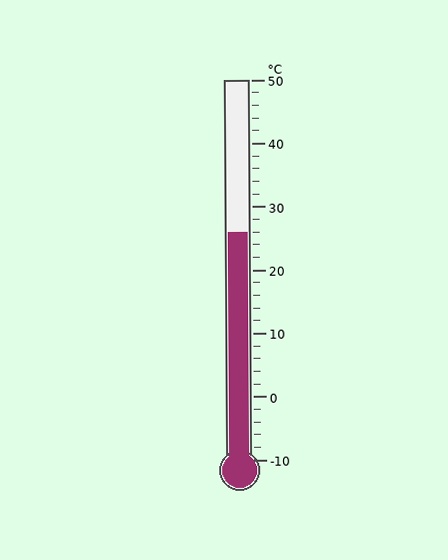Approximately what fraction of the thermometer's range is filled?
The thermometer is filled to approximately 60% of its range.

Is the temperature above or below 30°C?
The temperature is below 30°C.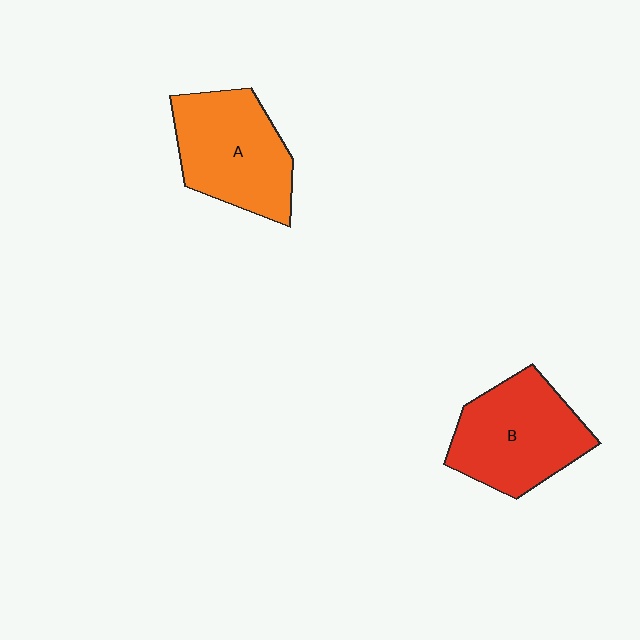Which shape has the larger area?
Shape B (red).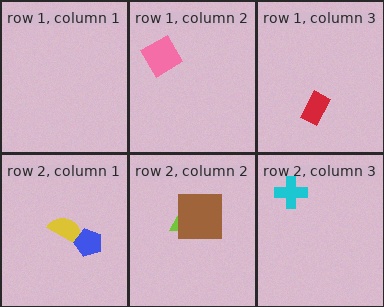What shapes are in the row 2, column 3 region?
The cyan cross.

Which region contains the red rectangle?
The row 1, column 3 region.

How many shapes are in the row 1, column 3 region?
1.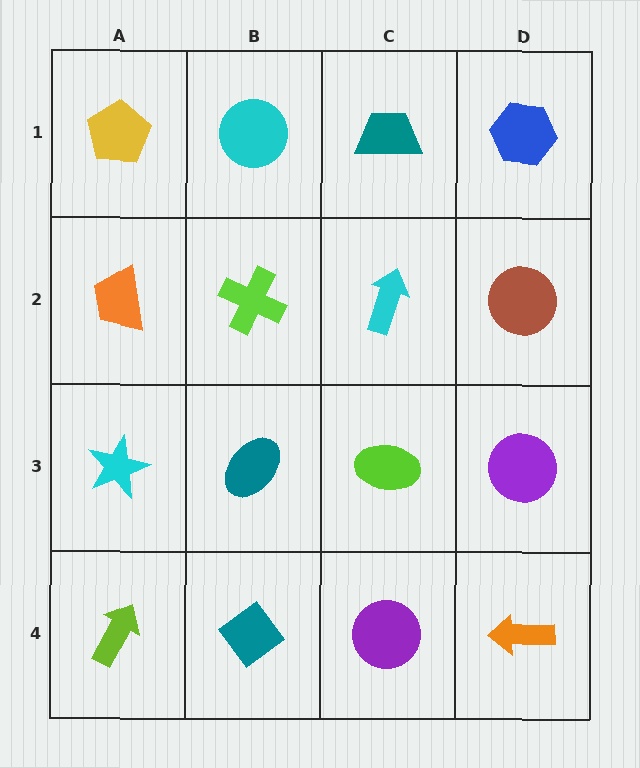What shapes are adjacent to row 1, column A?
An orange trapezoid (row 2, column A), a cyan circle (row 1, column B).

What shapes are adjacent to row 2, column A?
A yellow pentagon (row 1, column A), a cyan star (row 3, column A), a lime cross (row 2, column B).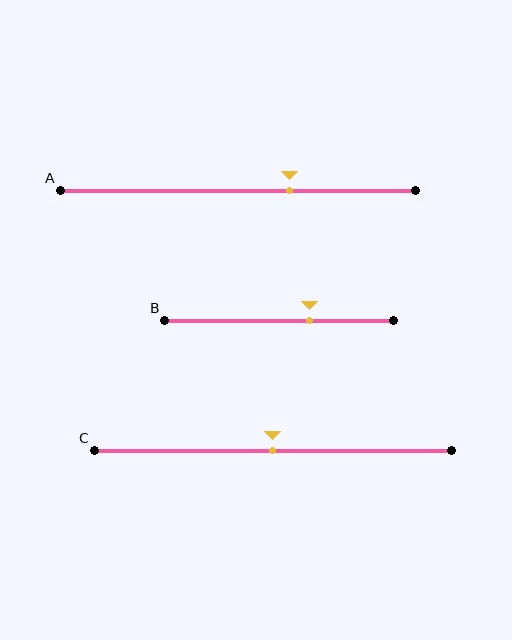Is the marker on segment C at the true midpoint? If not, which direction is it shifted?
Yes, the marker on segment C is at the true midpoint.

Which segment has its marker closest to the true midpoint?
Segment C has its marker closest to the true midpoint.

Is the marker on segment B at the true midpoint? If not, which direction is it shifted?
No, the marker on segment B is shifted to the right by about 13% of the segment length.